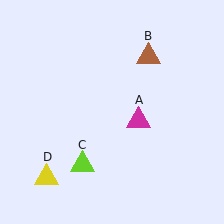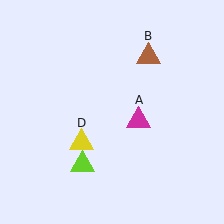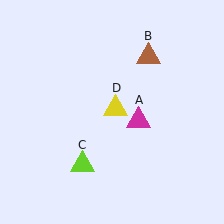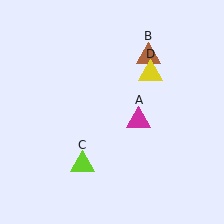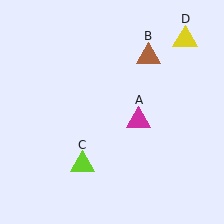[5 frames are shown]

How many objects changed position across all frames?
1 object changed position: yellow triangle (object D).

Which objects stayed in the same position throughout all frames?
Magenta triangle (object A) and brown triangle (object B) and lime triangle (object C) remained stationary.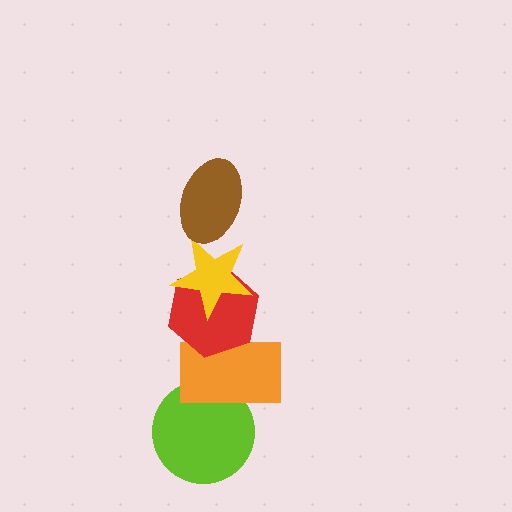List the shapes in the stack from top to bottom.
From top to bottom: the brown ellipse, the yellow star, the red hexagon, the orange rectangle, the lime circle.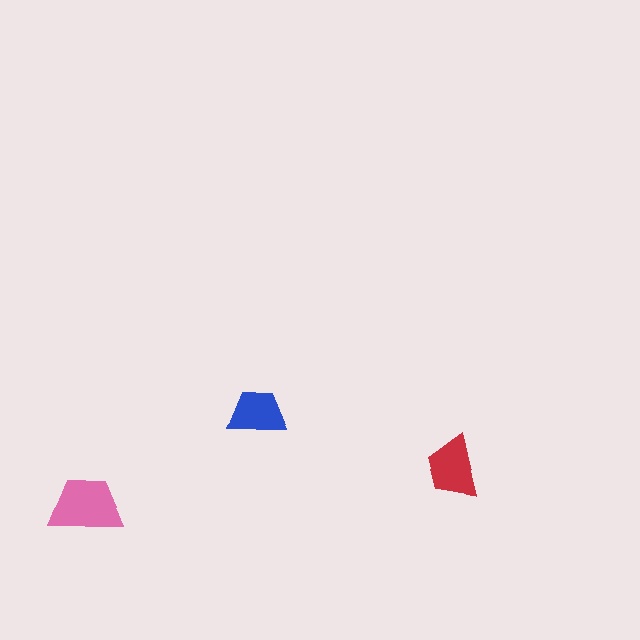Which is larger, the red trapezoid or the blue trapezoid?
The red one.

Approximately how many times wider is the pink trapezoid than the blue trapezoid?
About 1.5 times wider.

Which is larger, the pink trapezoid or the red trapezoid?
The pink one.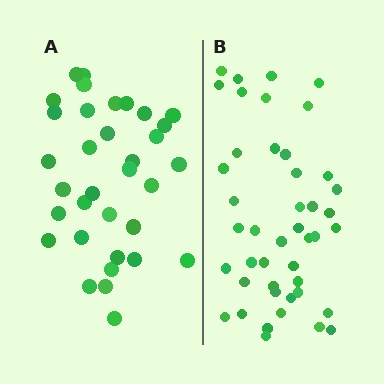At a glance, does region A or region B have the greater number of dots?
Region B (the right region) has more dots.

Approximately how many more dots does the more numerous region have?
Region B has roughly 10 or so more dots than region A.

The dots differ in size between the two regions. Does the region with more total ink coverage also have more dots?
No. Region A has more total ink coverage because its dots are larger, but region B actually contains more individual dots. Total area can be misleading — the number of items is what matters here.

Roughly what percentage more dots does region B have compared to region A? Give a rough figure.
About 30% more.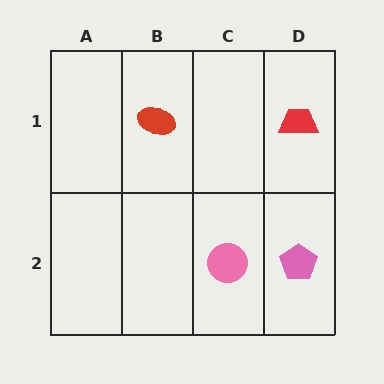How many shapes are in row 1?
2 shapes.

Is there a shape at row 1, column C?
No, that cell is empty.